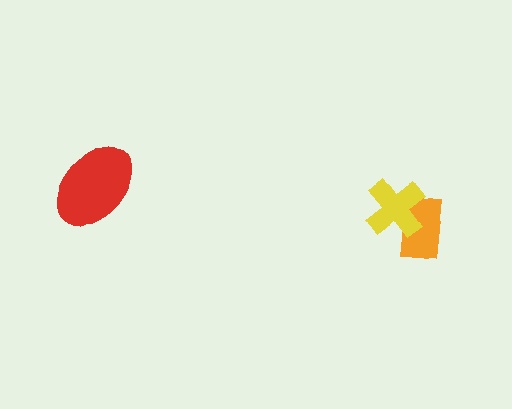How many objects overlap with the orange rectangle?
1 object overlaps with the orange rectangle.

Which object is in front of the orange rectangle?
The yellow cross is in front of the orange rectangle.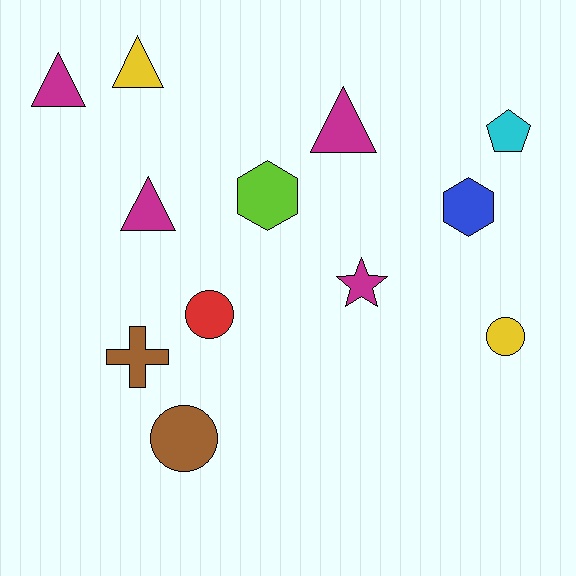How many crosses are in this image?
There is 1 cross.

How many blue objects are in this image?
There is 1 blue object.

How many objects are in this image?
There are 12 objects.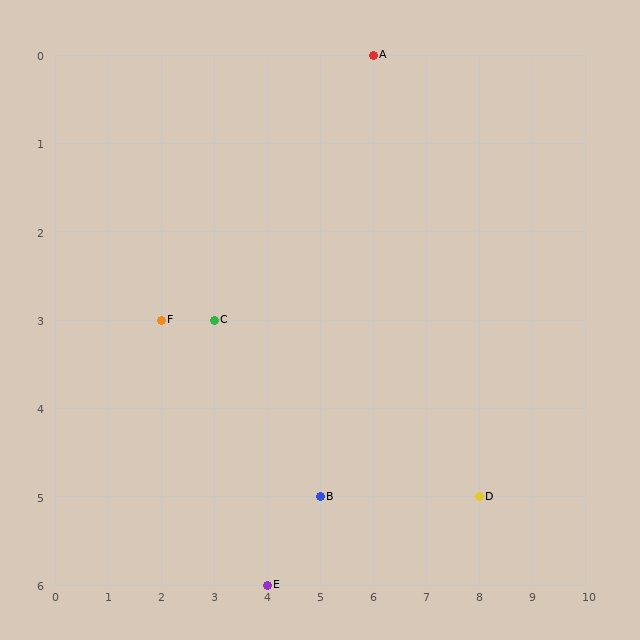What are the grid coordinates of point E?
Point E is at grid coordinates (4, 6).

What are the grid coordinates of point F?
Point F is at grid coordinates (2, 3).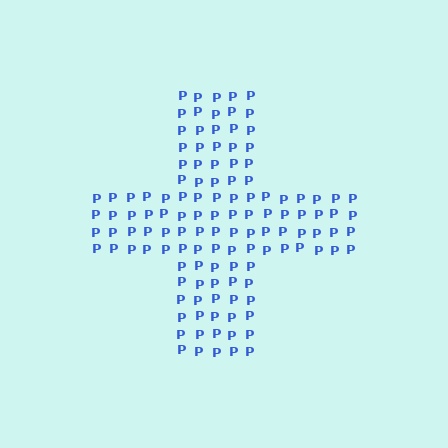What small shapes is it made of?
It is made of small letter P's.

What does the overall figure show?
The overall figure shows a cross.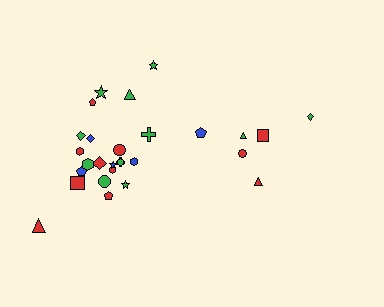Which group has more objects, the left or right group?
The left group.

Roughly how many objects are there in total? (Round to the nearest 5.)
Roughly 30 objects in total.